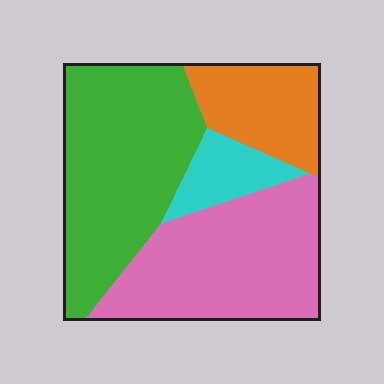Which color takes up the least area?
Cyan, at roughly 10%.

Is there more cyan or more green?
Green.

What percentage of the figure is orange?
Orange covers around 15% of the figure.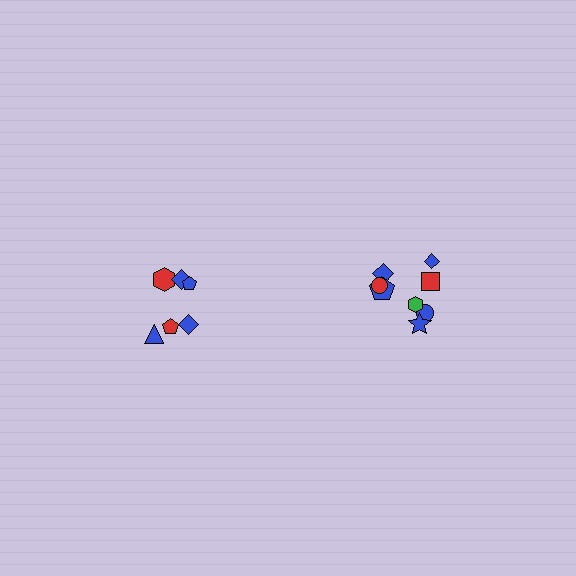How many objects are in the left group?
There are 6 objects.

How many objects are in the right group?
There are 8 objects.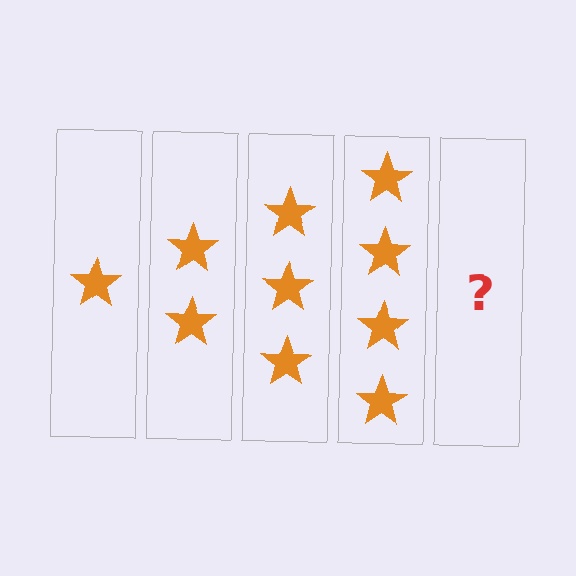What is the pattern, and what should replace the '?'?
The pattern is that each step adds one more star. The '?' should be 5 stars.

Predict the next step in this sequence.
The next step is 5 stars.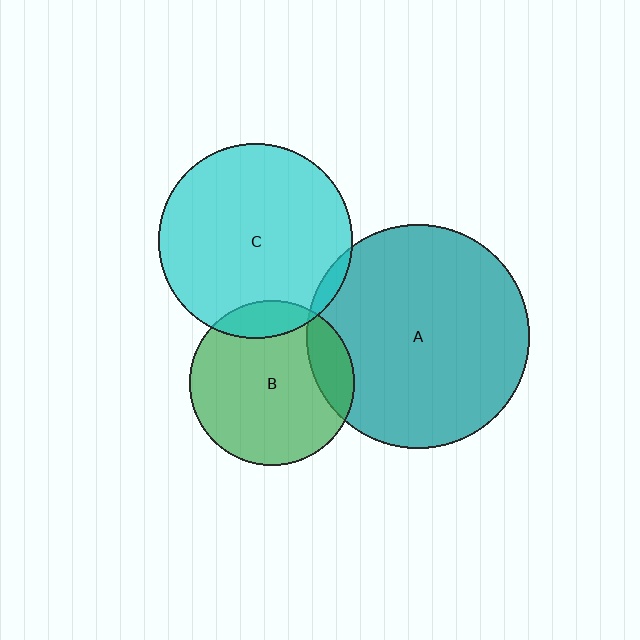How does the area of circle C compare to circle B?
Approximately 1.4 times.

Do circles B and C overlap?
Yes.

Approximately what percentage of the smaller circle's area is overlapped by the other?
Approximately 15%.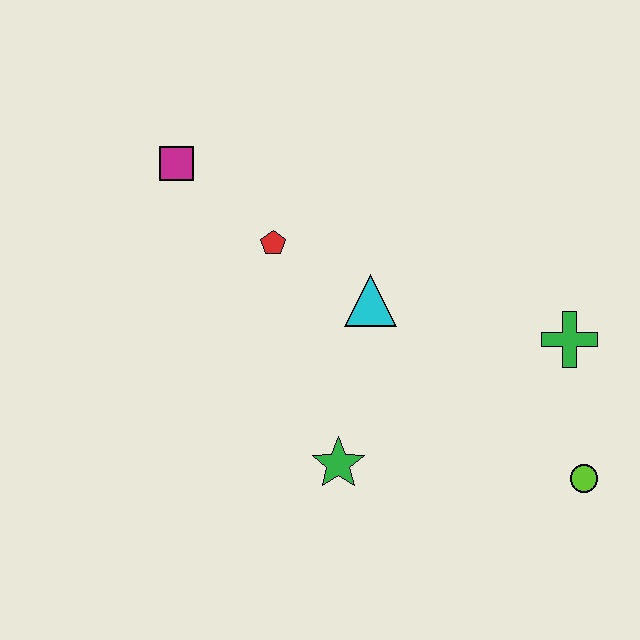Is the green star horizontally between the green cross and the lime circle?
No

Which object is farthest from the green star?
The magenta square is farthest from the green star.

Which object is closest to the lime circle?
The green cross is closest to the lime circle.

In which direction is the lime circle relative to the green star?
The lime circle is to the right of the green star.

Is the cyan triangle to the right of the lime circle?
No